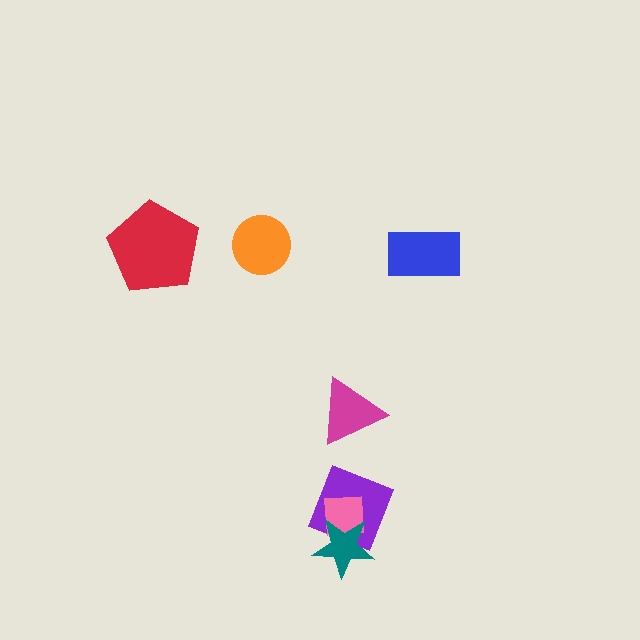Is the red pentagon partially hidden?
No, no other shape covers it.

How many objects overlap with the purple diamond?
2 objects overlap with the purple diamond.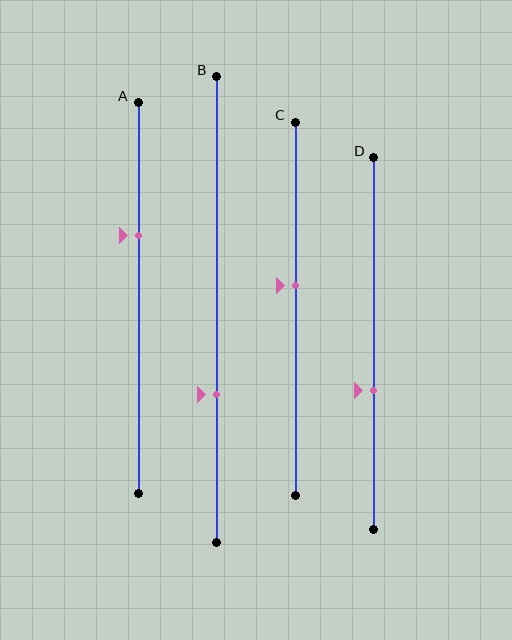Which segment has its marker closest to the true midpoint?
Segment C has its marker closest to the true midpoint.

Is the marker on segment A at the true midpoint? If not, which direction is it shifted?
No, the marker on segment A is shifted upward by about 16% of the segment length.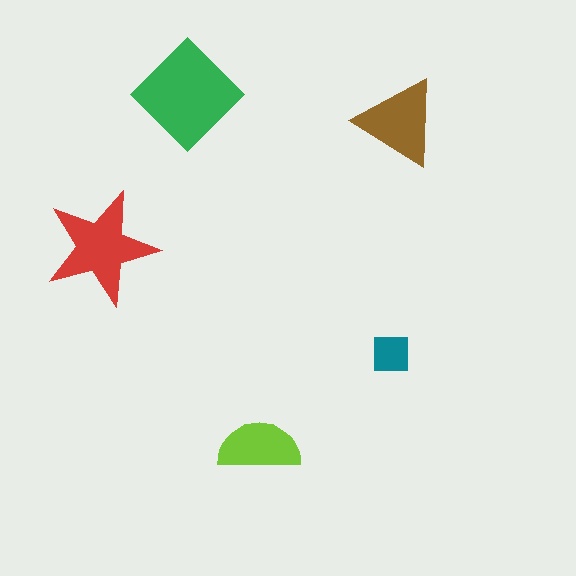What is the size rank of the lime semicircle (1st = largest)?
4th.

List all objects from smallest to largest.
The teal square, the lime semicircle, the brown triangle, the red star, the green diamond.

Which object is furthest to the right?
The brown triangle is rightmost.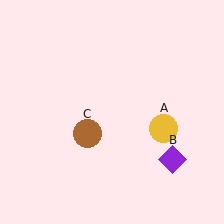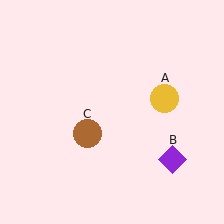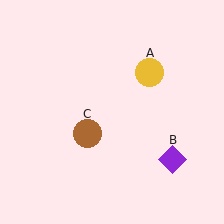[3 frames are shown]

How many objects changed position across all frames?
1 object changed position: yellow circle (object A).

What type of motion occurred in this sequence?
The yellow circle (object A) rotated counterclockwise around the center of the scene.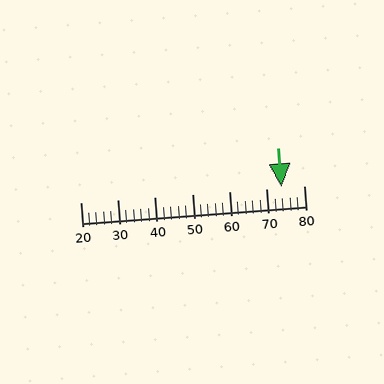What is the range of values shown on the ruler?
The ruler shows values from 20 to 80.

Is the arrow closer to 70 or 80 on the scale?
The arrow is closer to 70.